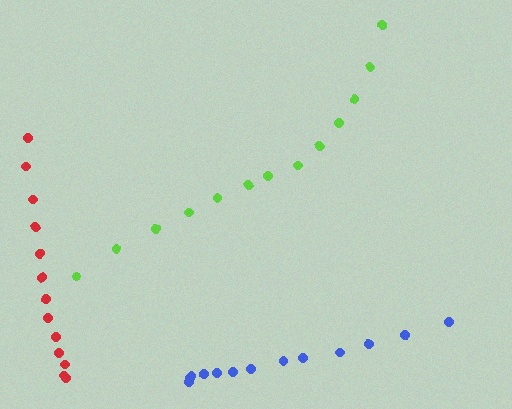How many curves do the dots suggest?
There are 3 distinct paths.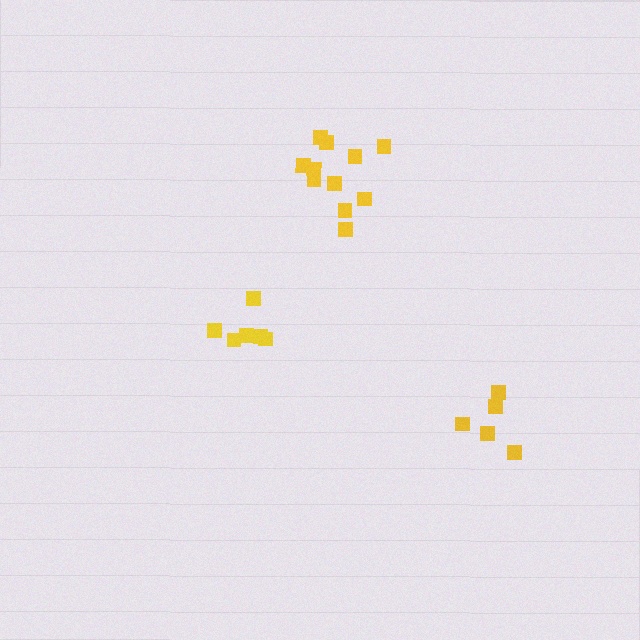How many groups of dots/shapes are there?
There are 3 groups.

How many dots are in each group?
Group 1: 6 dots, Group 2: 5 dots, Group 3: 11 dots (22 total).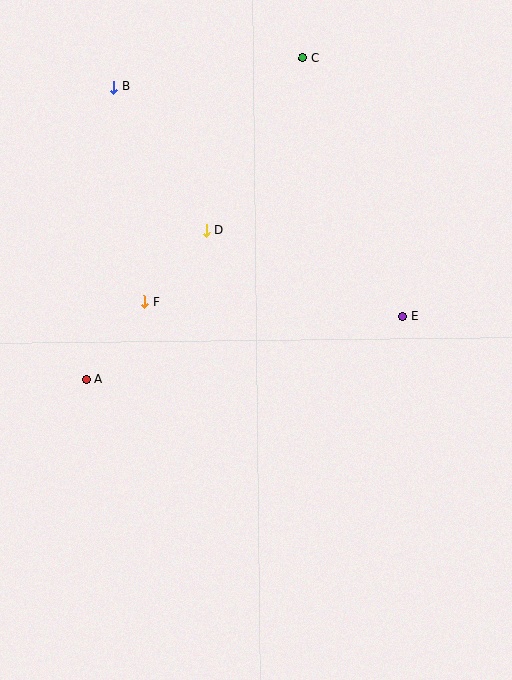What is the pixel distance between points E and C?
The distance between E and C is 277 pixels.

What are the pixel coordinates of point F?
Point F is at (144, 302).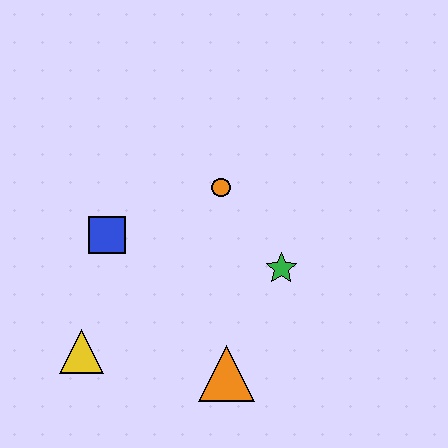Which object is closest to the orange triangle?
The green star is closest to the orange triangle.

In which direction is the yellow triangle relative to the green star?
The yellow triangle is to the left of the green star.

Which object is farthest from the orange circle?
The yellow triangle is farthest from the orange circle.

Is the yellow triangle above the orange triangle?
Yes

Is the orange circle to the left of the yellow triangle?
No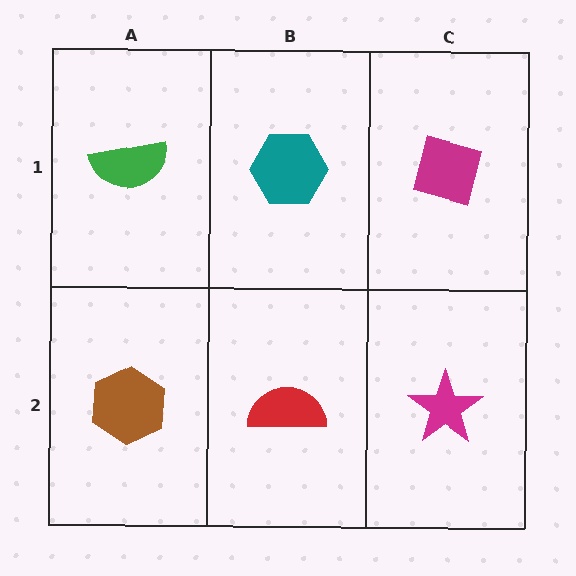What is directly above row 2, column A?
A green semicircle.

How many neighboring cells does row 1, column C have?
2.